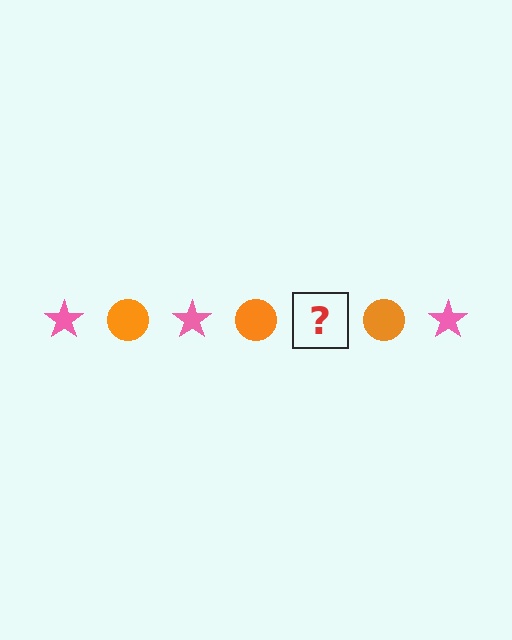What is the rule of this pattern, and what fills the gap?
The rule is that the pattern alternates between pink star and orange circle. The gap should be filled with a pink star.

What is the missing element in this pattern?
The missing element is a pink star.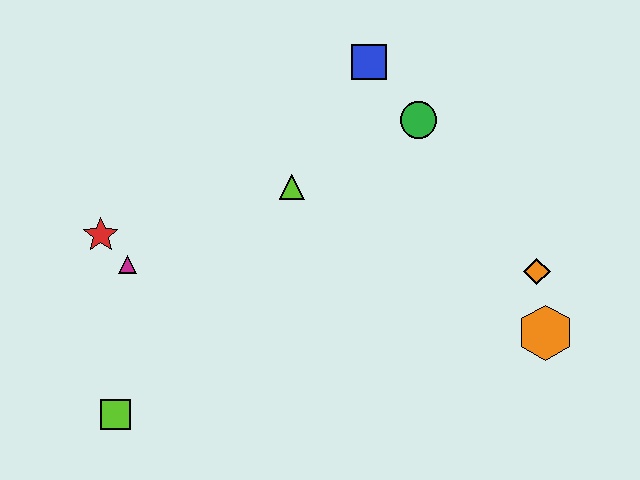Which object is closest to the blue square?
The green circle is closest to the blue square.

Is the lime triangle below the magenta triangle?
No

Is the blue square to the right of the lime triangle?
Yes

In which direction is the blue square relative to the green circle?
The blue square is above the green circle.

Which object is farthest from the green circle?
The lime square is farthest from the green circle.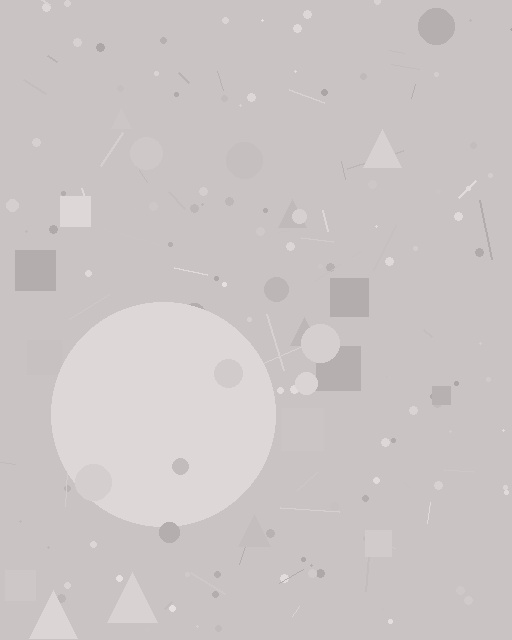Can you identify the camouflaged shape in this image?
The camouflaged shape is a circle.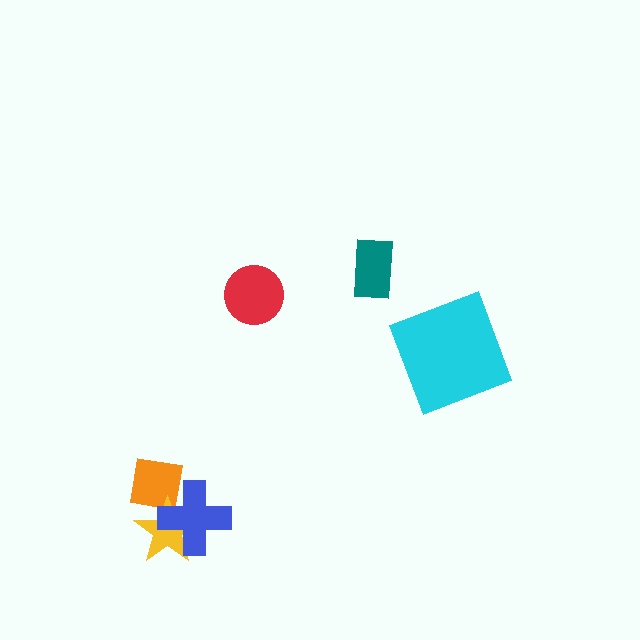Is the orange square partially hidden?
Yes, it is partially covered by another shape.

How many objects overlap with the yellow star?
2 objects overlap with the yellow star.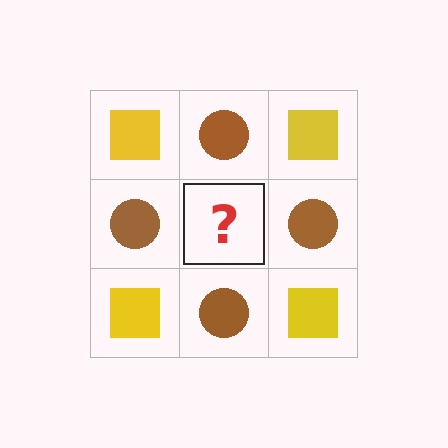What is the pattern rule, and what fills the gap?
The rule is that it alternates yellow square and brown circle in a checkerboard pattern. The gap should be filled with a yellow square.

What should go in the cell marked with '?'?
The missing cell should contain a yellow square.